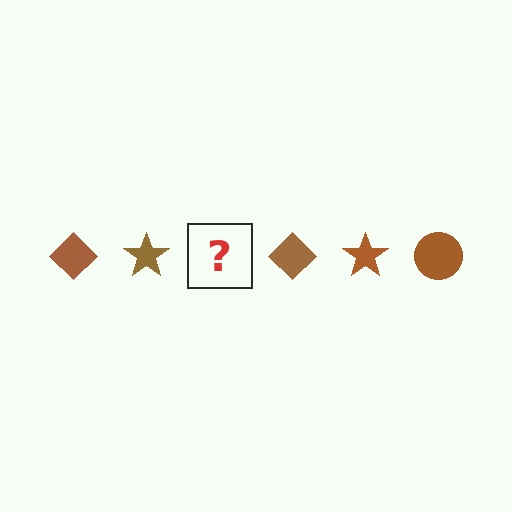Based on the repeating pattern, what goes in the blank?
The blank should be a brown circle.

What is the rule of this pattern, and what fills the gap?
The rule is that the pattern cycles through diamond, star, circle shapes in brown. The gap should be filled with a brown circle.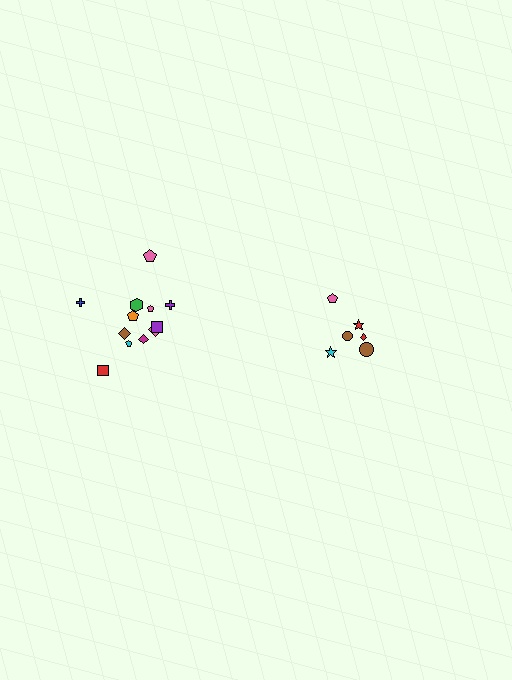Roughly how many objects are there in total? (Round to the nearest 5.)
Roughly 20 objects in total.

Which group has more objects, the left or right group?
The left group.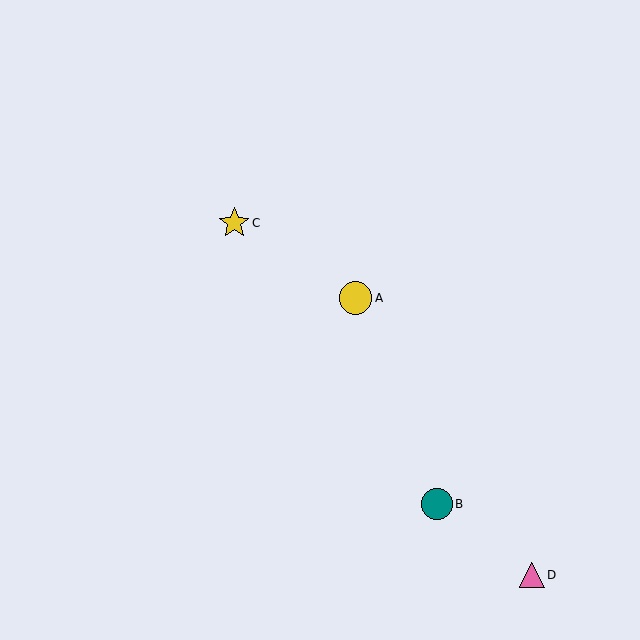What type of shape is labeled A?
Shape A is a yellow circle.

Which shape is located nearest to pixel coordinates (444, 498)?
The teal circle (labeled B) at (437, 504) is nearest to that location.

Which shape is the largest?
The yellow circle (labeled A) is the largest.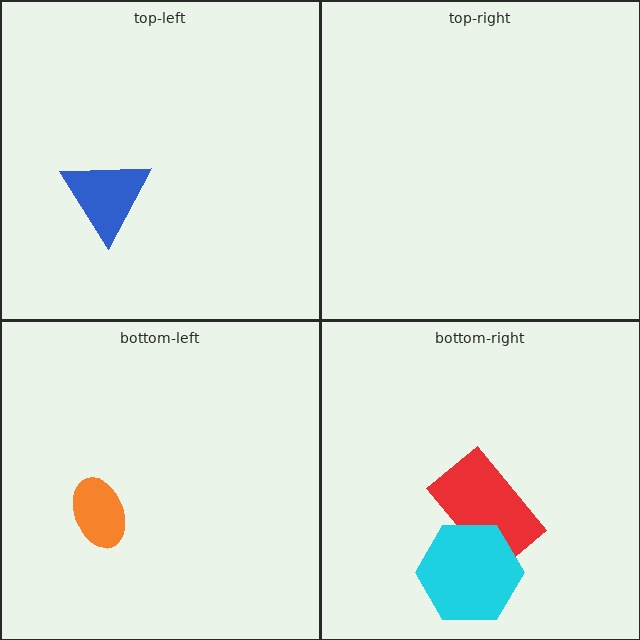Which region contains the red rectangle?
The bottom-right region.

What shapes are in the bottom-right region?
The red rectangle, the cyan hexagon.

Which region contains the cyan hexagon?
The bottom-right region.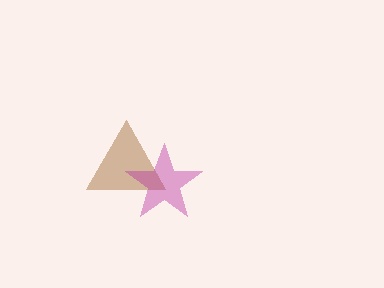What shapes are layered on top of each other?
The layered shapes are: a brown triangle, a magenta star.